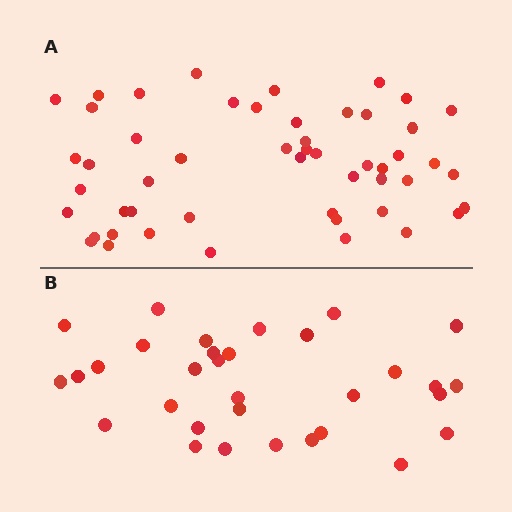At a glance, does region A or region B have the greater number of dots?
Region A (the top region) has more dots.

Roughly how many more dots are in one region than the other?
Region A has approximately 20 more dots than region B.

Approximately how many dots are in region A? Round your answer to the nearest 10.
About 50 dots. (The exact count is 51, which rounds to 50.)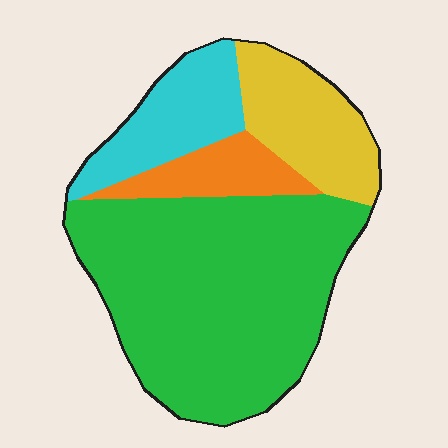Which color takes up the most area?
Green, at roughly 60%.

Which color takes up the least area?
Orange, at roughly 10%.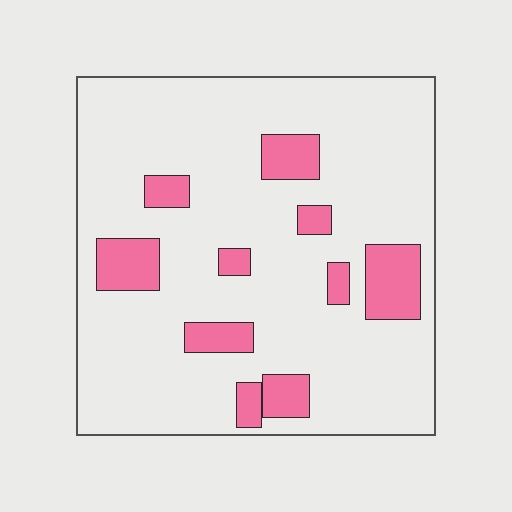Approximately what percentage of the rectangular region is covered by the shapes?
Approximately 15%.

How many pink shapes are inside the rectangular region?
10.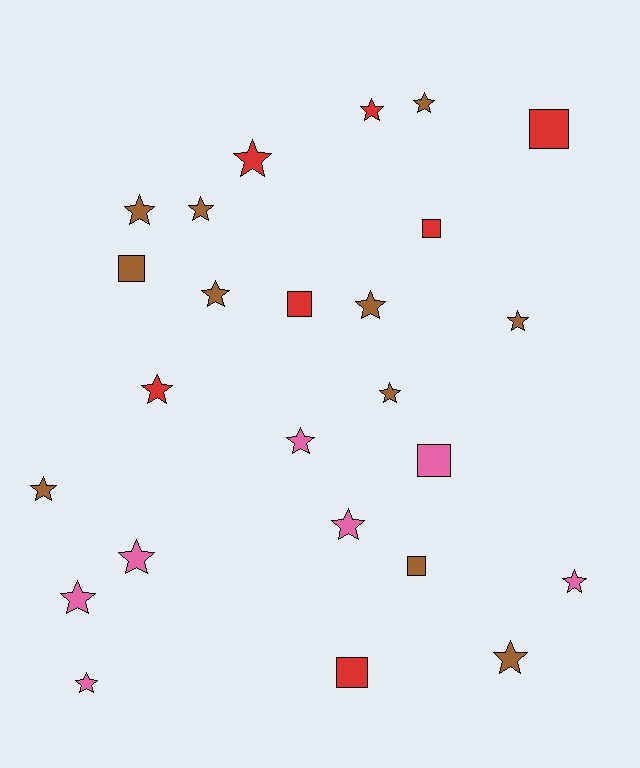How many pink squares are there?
There is 1 pink square.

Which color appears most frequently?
Brown, with 11 objects.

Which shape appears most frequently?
Star, with 18 objects.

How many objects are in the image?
There are 25 objects.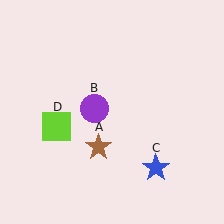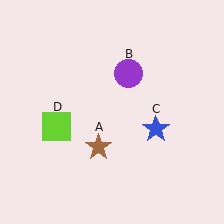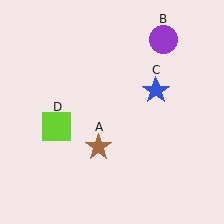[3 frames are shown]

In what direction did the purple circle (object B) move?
The purple circle (object B) moved up and to the right.